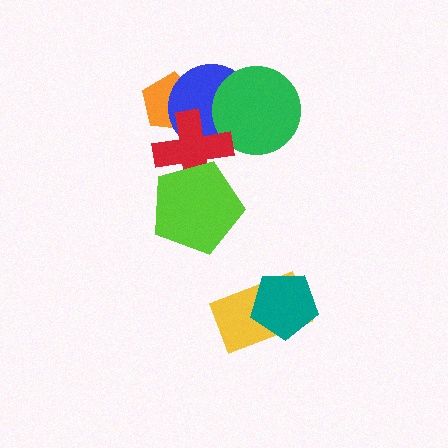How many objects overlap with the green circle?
2 objects overlap with the green circle.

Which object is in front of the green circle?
The red cross is in front of the green circle.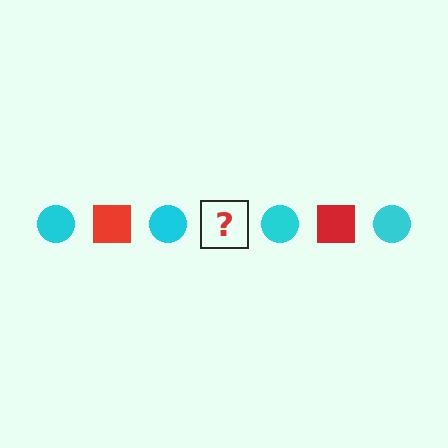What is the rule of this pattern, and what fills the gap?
The rule is that the pattern alternates between cyan circle and red square. The gap should be filled with a red square.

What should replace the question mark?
The question mark should be replaced with a red square.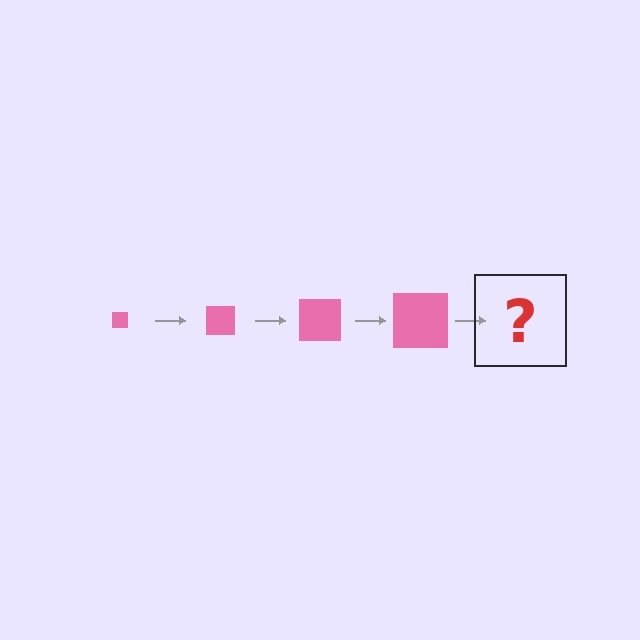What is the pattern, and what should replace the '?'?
The pattern is that the square gets progressively larger each step. The '?' should be a pink square, larger than the previous one.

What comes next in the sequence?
The next element should be a pink square, larger than the previous one.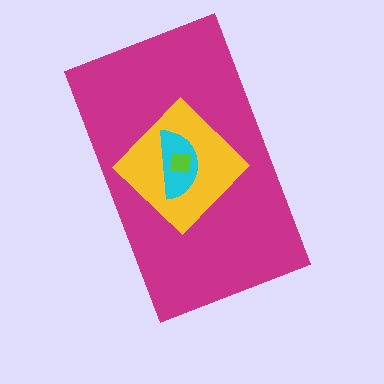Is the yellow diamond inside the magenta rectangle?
Yes.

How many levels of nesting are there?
4.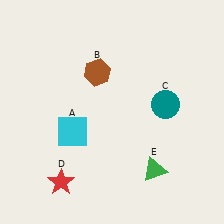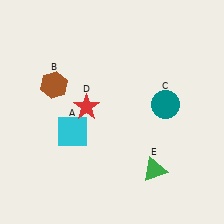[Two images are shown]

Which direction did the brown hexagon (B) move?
The brown hexagon (B) moved left.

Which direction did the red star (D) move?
The red star (D) moved up.